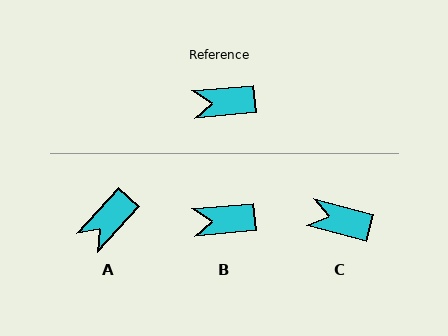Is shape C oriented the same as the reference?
No, it is off by about 20 degrees.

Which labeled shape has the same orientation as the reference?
B.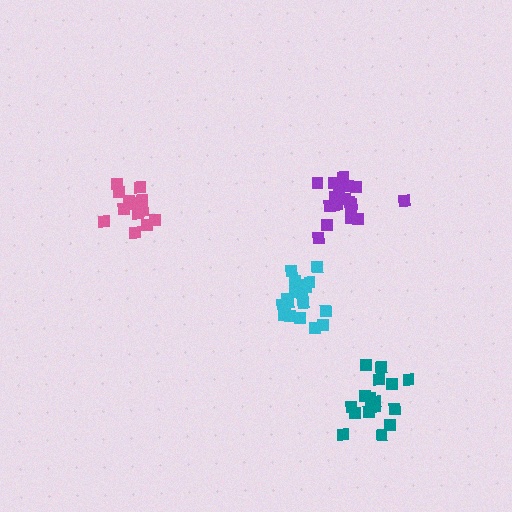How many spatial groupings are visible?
There are 4 spatial groupings.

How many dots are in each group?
Group 1: 16 dots, Group 2: 19 dots, Group 3: 17 dots, Group 4: 19 dots (71 total).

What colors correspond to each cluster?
The clusters are colored: pink, cyan, teal, purple.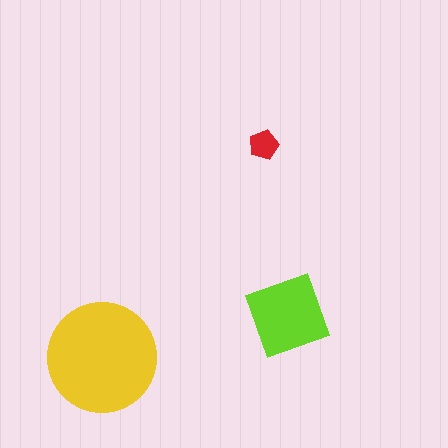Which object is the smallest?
The red pentagon.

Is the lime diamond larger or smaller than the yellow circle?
Smaller.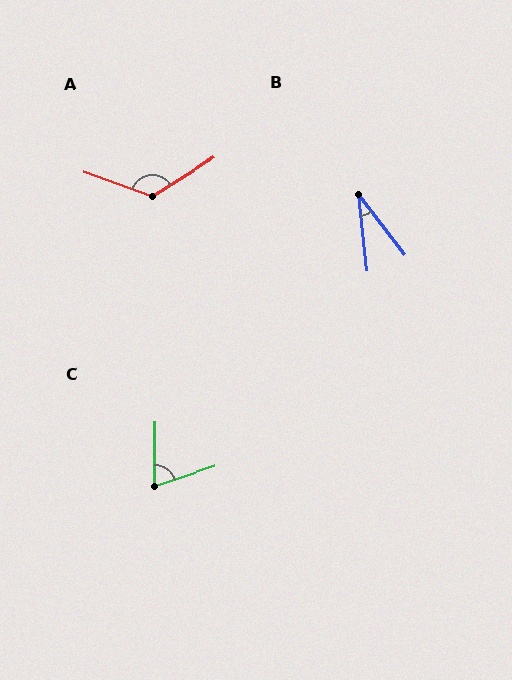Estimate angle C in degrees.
Approximately 72 degrees.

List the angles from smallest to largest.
B (31°), C (72°), A (129°).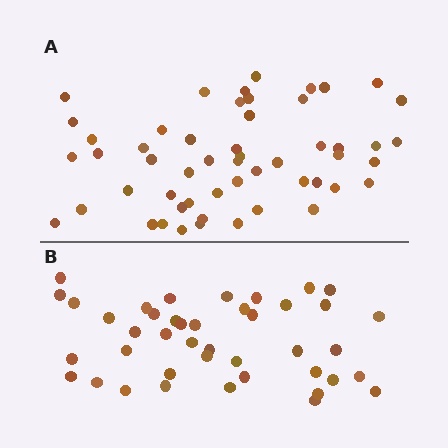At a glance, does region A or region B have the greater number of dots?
Region A (the top region) has more dots.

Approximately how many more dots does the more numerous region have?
Region A has roughly 12 or so more dots than region B.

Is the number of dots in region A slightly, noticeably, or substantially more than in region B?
Region A has noticeably more, but not dramatically so. The ratio is roughly 1.3 to 1.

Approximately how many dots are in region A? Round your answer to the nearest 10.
About 50 dots. (The exact count is 53, which rounds to 50.)